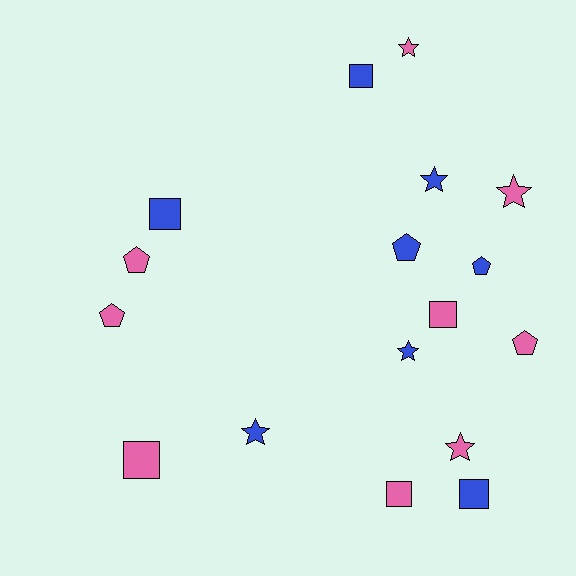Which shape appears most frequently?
Star, with 6 objects.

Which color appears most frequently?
Pink, with 9 objects.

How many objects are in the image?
There are 17 objects.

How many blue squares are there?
There are 3 blue squares.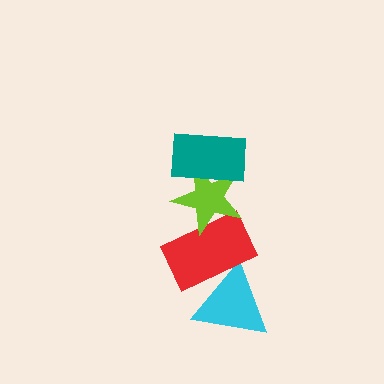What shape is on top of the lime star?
The teal rectangle is on top of the lime star.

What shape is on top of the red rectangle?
The lime star is on top of the red rectangle.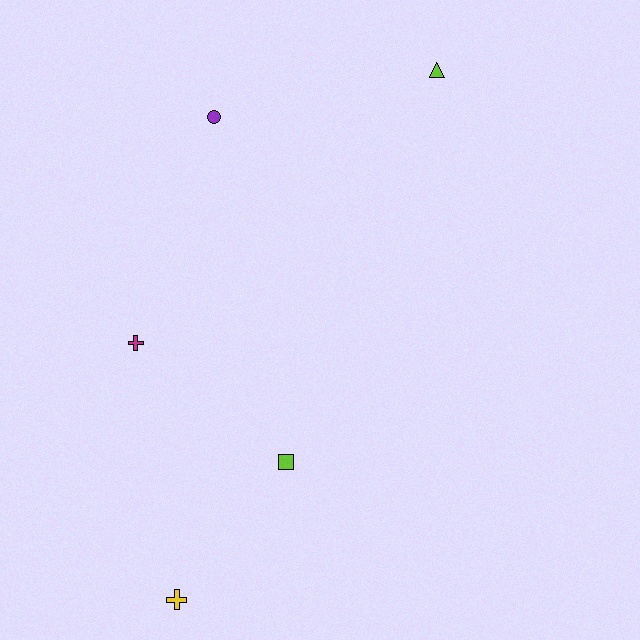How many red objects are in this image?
There are no red objects.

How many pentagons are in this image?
There are no pentagons.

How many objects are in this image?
There are 5 objects.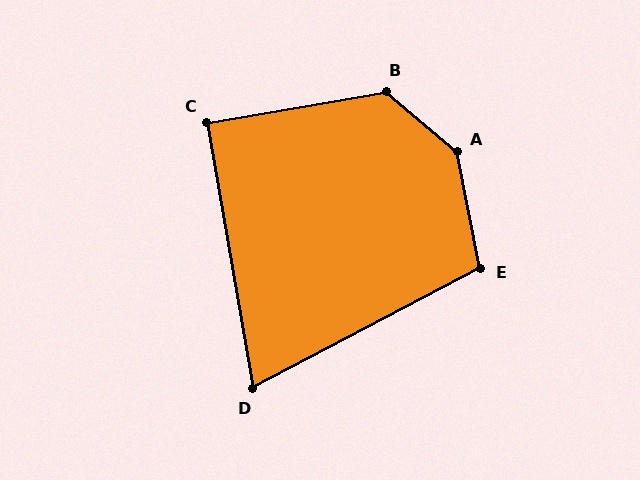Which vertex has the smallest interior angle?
D, at approximately 72 degrees.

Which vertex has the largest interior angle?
A, at approximately 142 degrees.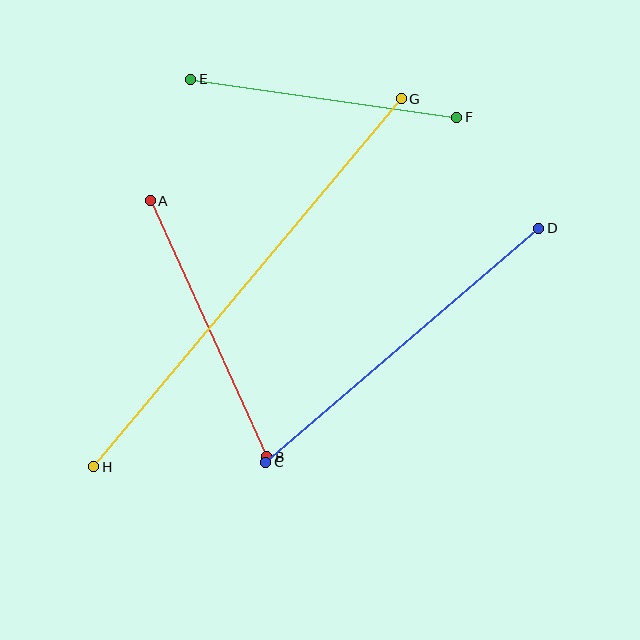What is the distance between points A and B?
The distance is approximately 281 pixels.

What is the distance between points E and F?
The distance is approximately 269 pixels.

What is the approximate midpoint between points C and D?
The midpoint is at approximately (402, 345) pixels.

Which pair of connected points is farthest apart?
Points G and H are farthest apart.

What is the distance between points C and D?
The distance is approximately 360 pixels.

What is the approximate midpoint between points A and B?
The midpoint is at approximately (209, 329) pixels.